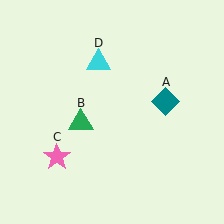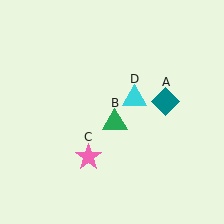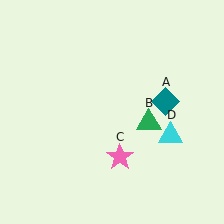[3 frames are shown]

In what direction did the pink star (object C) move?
The pink star (object C) moved right.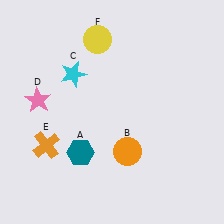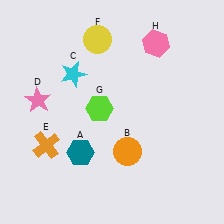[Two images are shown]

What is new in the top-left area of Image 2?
A lime hexagon (G) was added in the top-left area of Image 2.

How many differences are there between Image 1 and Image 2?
There are 2 differences between the two images.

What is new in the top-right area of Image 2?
A pink hexagon (H) was added in the top-right area of Image 2.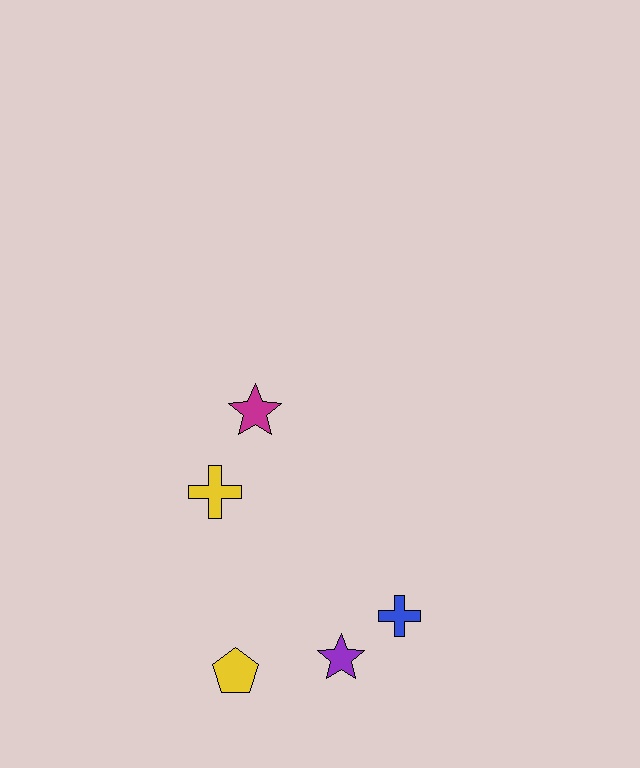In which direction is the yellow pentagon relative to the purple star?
The yellow pentagon is to the left of the purple star.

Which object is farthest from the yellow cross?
The blue cross is farthest from the yellow cross.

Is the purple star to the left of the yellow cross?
No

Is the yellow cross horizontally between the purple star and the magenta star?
No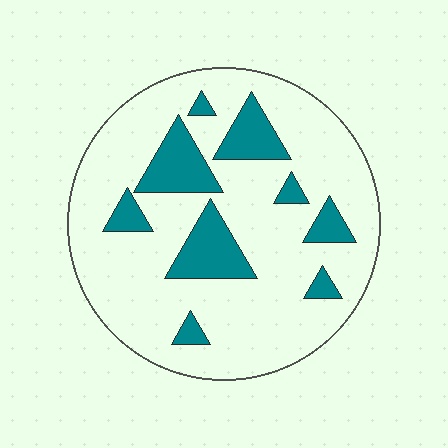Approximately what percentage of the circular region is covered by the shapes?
Approximately 20%.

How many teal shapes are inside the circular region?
9.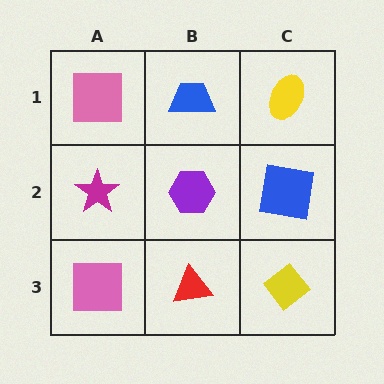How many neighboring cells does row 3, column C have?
2.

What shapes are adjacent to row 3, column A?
A magenta star (row 2, column A), a red triangle (row 3, column B).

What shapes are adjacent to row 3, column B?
A purple hexagon (row 2, column B), a pink square (row 3, column A), a yellow diamond (row 3, column C).